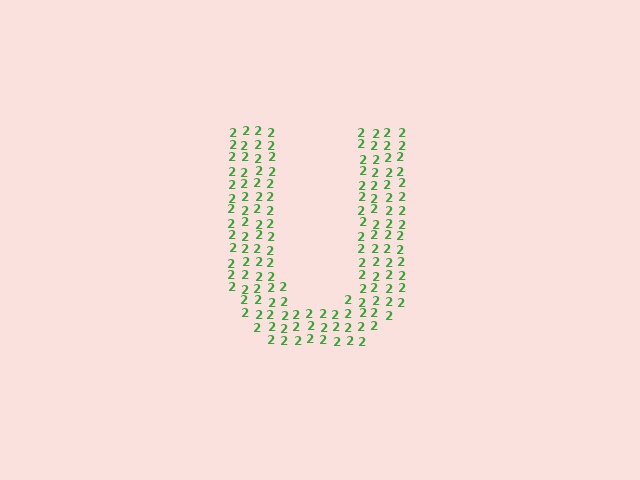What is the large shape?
The large shape is the letter U.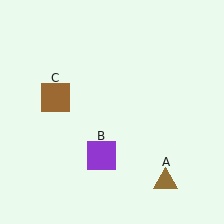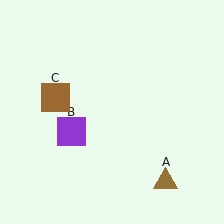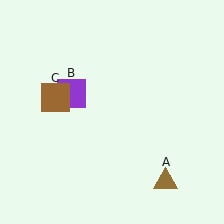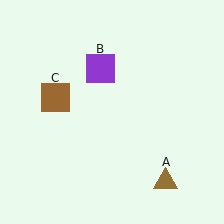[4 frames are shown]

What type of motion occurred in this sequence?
The purple square (object B) rotated clockwise around the center of the scene.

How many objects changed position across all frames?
1 object changed position: purple square (object B).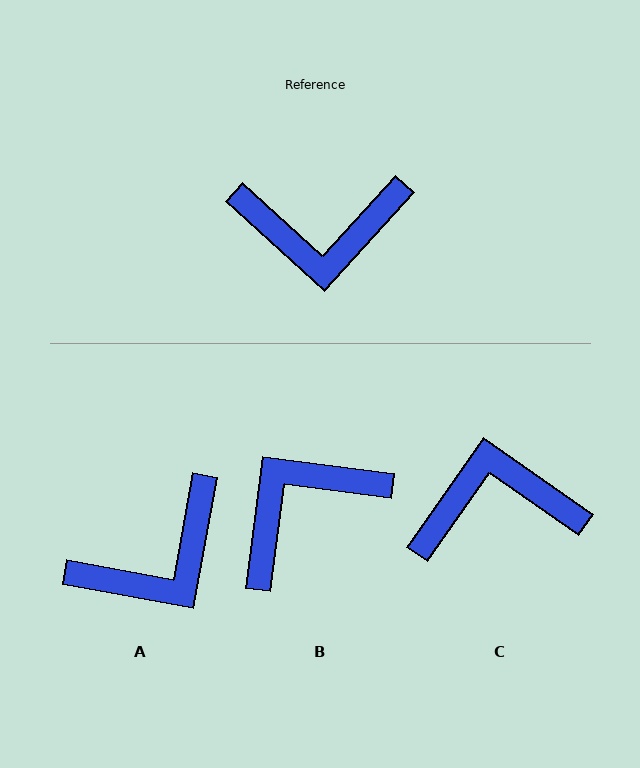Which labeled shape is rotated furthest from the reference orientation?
C, about 173 degrees away.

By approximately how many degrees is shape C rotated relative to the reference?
Approximately 173 degrees clockwise.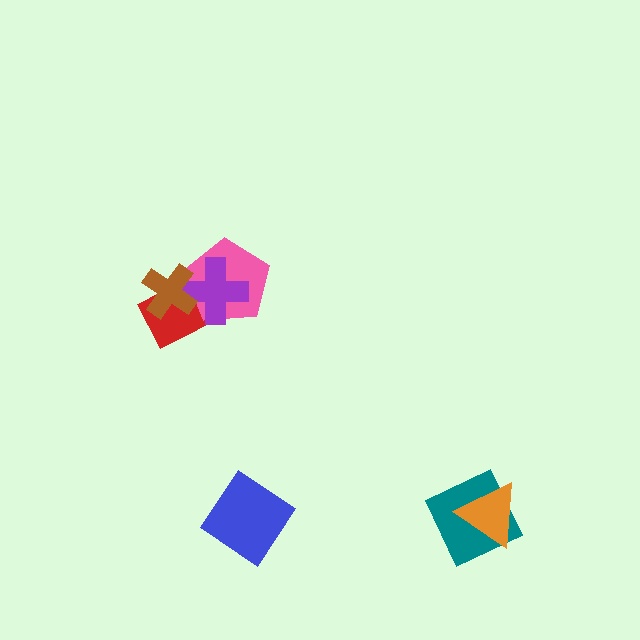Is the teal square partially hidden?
Yes, it is partially covered by another shape.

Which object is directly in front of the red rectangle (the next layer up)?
The pink pentagon is directly in front of the red rectangle.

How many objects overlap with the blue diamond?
0 objects overlap with the blue diamond.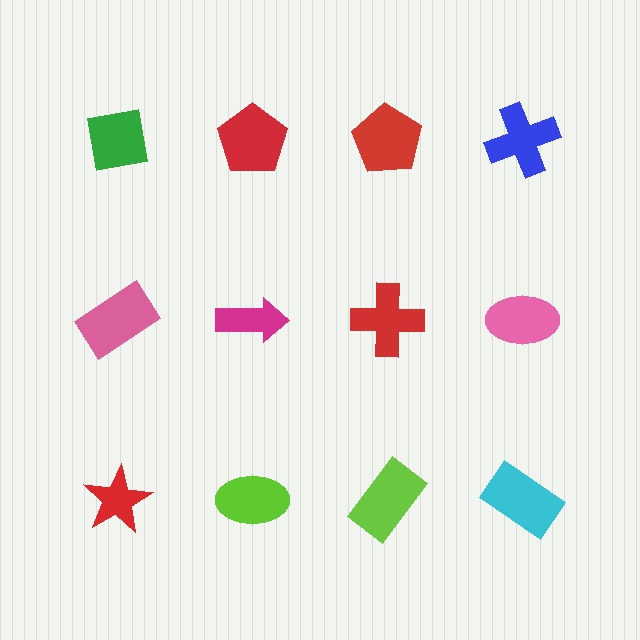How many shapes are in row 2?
4 shapes.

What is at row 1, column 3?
A red pentagon.